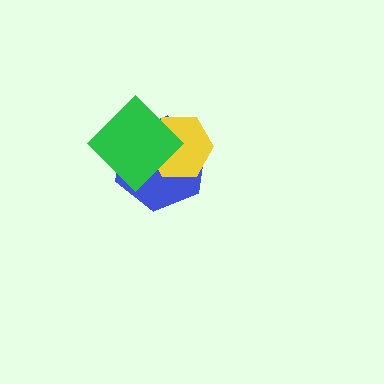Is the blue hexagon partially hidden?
Yes, it is partially covered by another shape.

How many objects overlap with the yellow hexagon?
2 objects overlap with the yellow hexagon.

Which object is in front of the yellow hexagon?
The green diamond is in front of the yellow hexagon.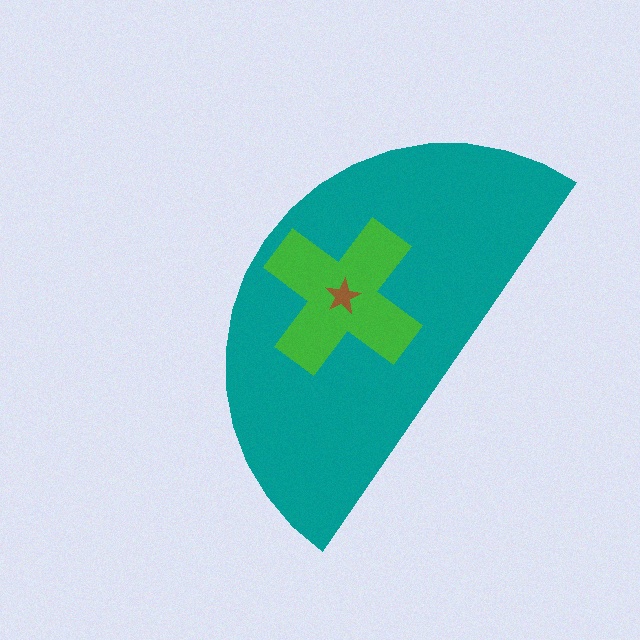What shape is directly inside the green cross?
The brown star.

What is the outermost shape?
The teal semicircle.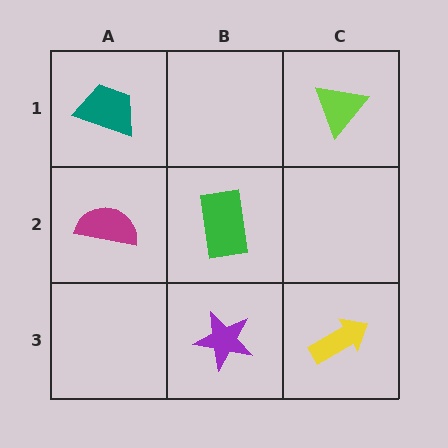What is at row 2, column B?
A green rectangle.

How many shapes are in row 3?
2 shapes.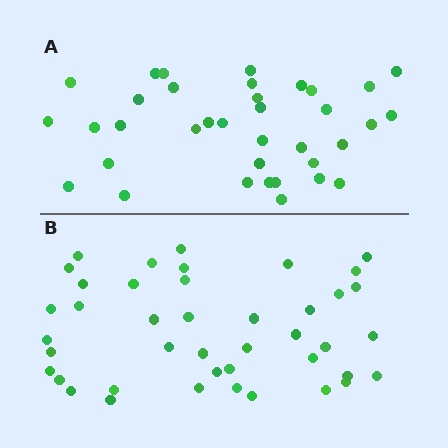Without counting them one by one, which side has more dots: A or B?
Region B (the bottom region) has more dots.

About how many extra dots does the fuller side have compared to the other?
Region B has about 6 more dots than region A.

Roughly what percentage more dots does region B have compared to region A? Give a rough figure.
About 15% more.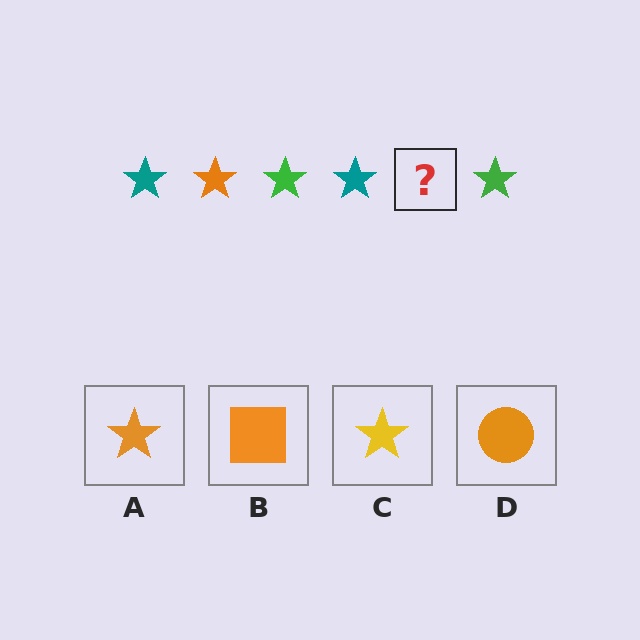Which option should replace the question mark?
Option A.